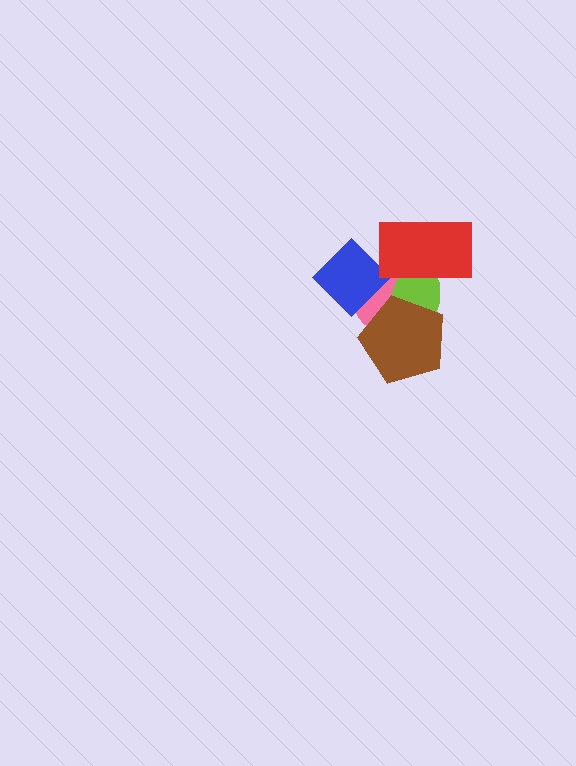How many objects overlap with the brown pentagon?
2 objects overlap with the brown pentagon.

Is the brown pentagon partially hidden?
No, no other shape covers it.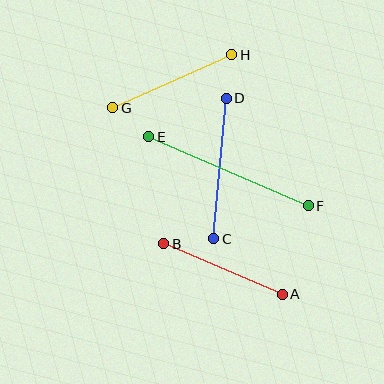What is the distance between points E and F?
The distance is approximately 174 pixels.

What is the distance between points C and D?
The distance is approximately 141 pixels.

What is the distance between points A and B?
The distance is approximately 129 pixels.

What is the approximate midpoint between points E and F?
The midpoint is at approximately (228, 171) pixels.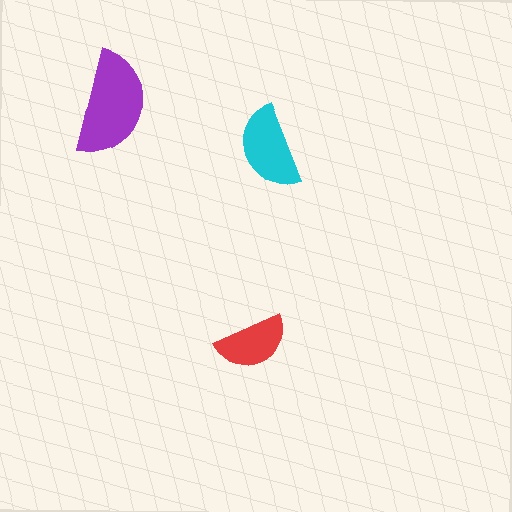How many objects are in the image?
There are 3 objects in the image.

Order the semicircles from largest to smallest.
the purple one, the cyan one, the red one.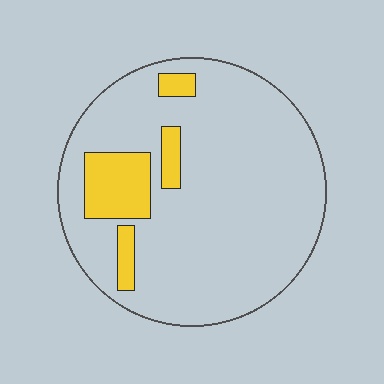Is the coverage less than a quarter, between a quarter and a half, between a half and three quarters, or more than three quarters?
Less than a quarter.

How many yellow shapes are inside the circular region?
4.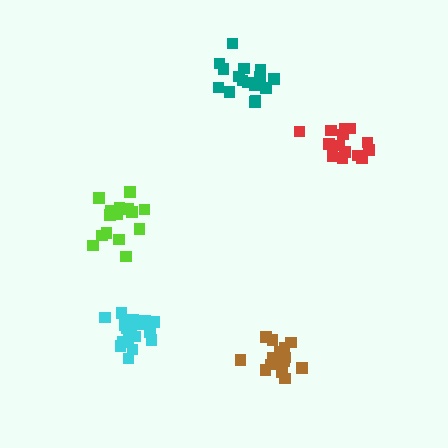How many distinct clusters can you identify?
There are 5 distinct clusters.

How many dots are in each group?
Group 1: 15 dots, Group 2: 18 dots, Group 3: 17 dots, Group 4: 15 dots, Group 5: 16 dots (81 total).